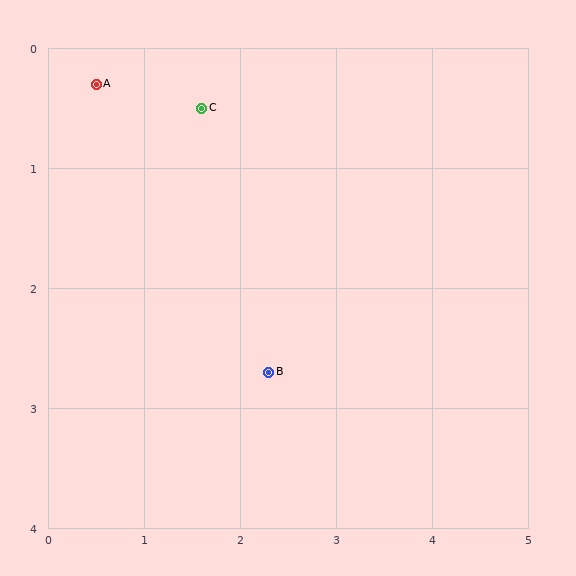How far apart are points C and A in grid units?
Points C and A are about 1.1 grid units apart.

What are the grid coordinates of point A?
Point A is at approximately (0.5, 0.3).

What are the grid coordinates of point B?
Point B is at approximately (2.3, 2.7).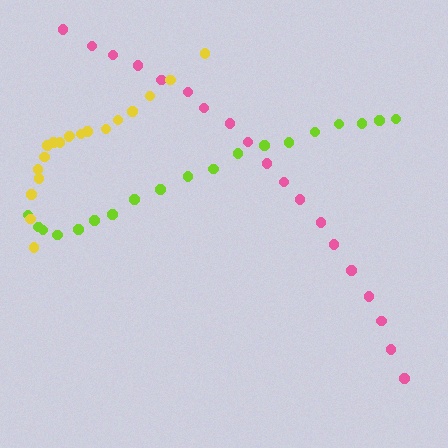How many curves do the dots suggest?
There are 3 distinct paths.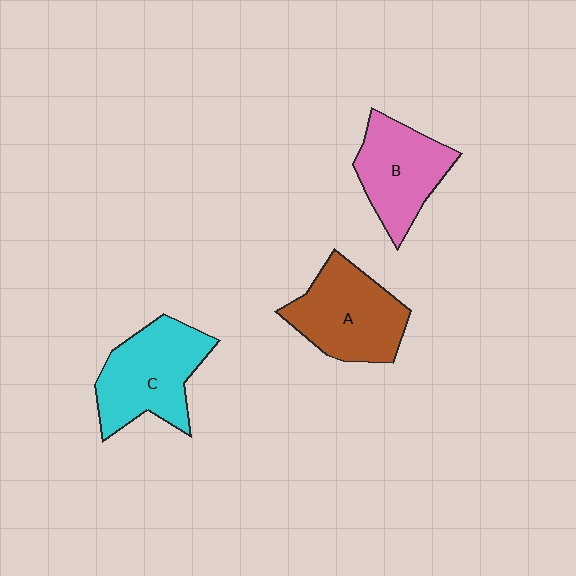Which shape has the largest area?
Shape C (cyan).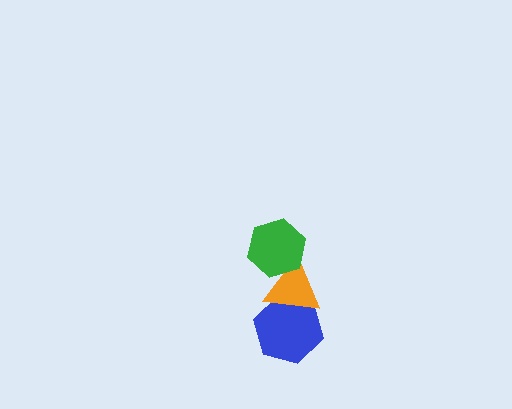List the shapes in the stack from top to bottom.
From top to bottom: the green hexagon, the orange triangle, the blue hexagon.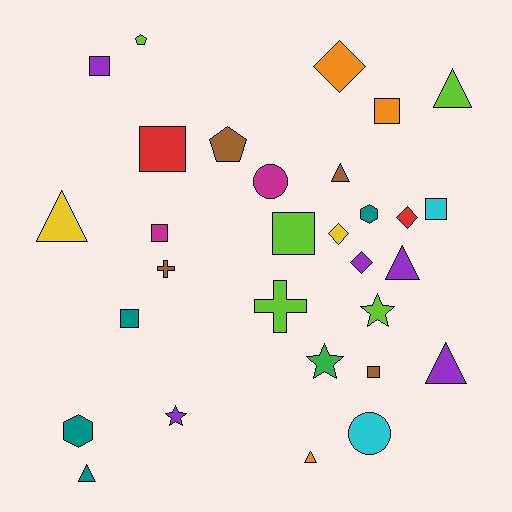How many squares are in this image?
There are 8 squares.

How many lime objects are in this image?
There are 5 lime objects.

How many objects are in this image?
There are 30 objects.